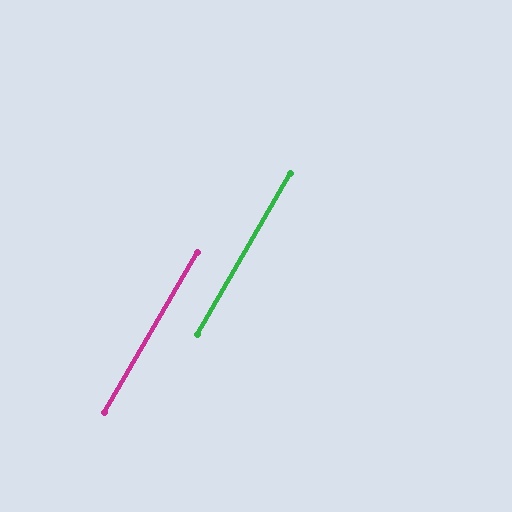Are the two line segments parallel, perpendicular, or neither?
Parallel — their directions differ by only 0.1°.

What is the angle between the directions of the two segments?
Approximately 0 degrees.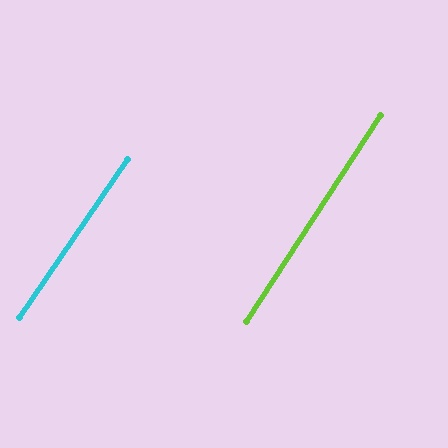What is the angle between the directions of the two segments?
Approximately 1 degree.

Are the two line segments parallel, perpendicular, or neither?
Parallel — their directions differ by only 1.1°.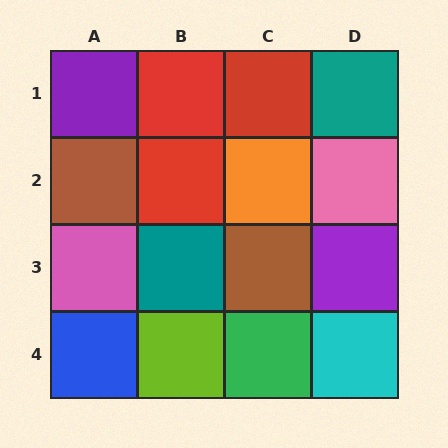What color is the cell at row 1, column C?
Red.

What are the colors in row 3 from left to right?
Pink, teal, brown, purple.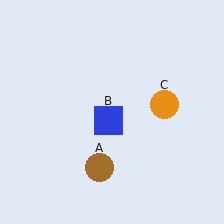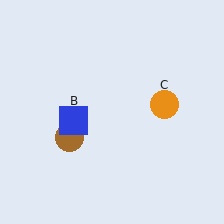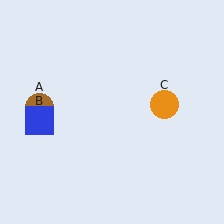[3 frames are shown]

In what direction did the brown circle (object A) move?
The brown circle (object A) moved up and to the left.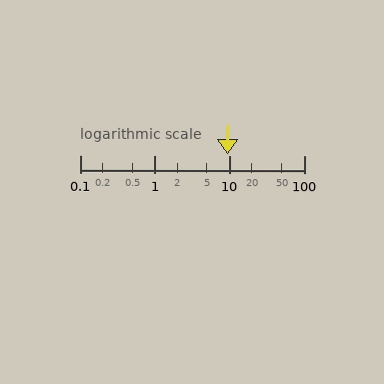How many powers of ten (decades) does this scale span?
The scale spans 3 decades, from 0.1 to 100.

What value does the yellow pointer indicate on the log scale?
The pointer indicates approximately 9.5.